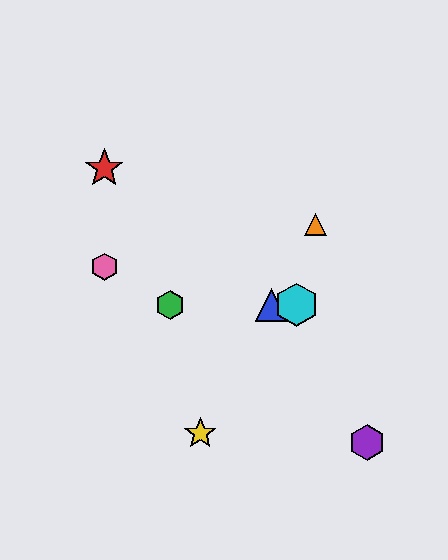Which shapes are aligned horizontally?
The blue triangle, the green hexagon, the cyan hexagon are aligned horizontally.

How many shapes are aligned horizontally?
3 shapes (the blue triangle, the green hexagon, the cyan hexagon) are aligned horizontally.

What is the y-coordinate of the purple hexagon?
The purple hexagon is at y≈443.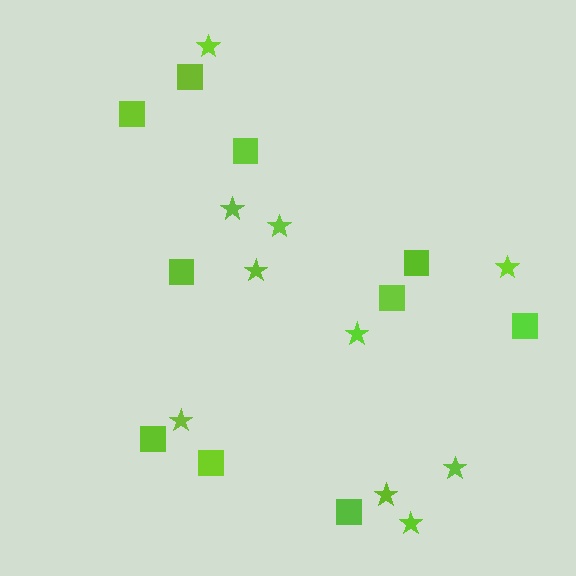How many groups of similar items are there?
There are 2 groups: one group of squares (10) and one group of stars (10).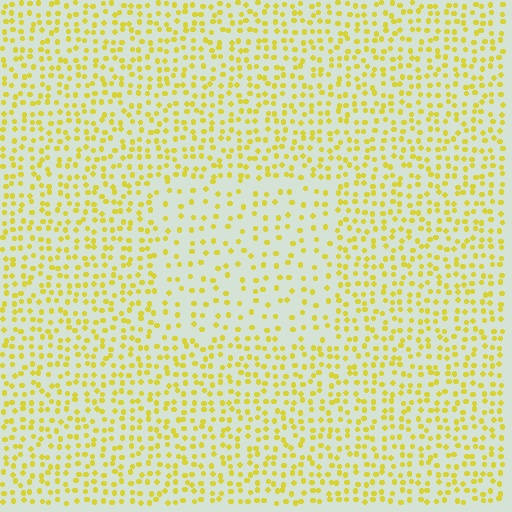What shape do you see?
I see a rectangle.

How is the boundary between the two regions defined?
The boundary is defined by a change in element density (approximately 1.9x ratio). All elements are the same color, size, and shape.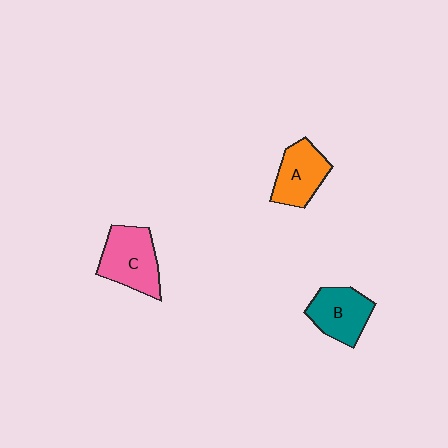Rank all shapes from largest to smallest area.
From largest to smallest: C (pink), B (teal), A (orange).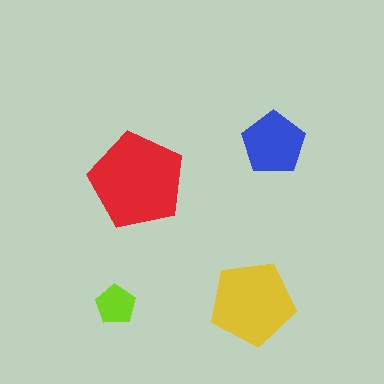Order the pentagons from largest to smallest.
the red one, the yellow one, the blue one, the lime one.